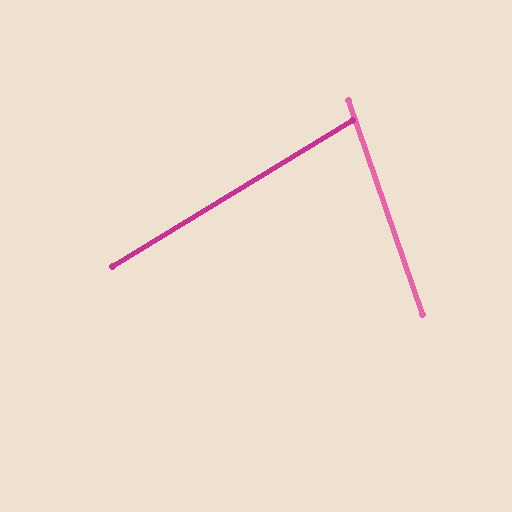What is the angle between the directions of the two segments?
Approximately 78 degrees.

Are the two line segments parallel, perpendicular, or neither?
Neither parallel nor perpendicular — they differ by about 78°.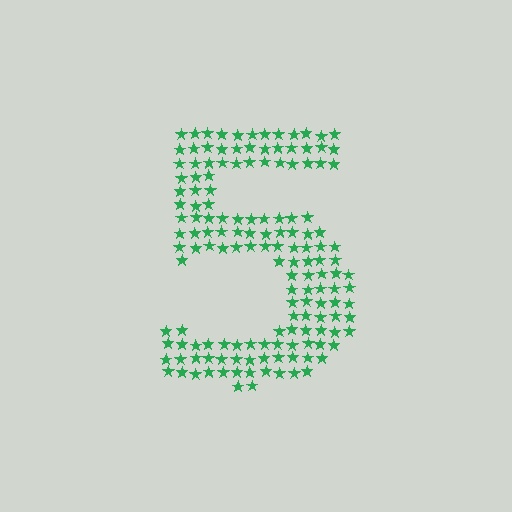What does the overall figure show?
The overall figure shows the digit 5.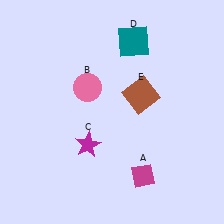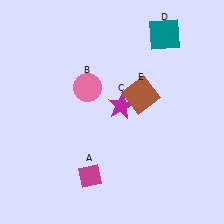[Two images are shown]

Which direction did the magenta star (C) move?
The magenta star (C) moved up.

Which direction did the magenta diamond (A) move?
The magenta diamond (A) moved left.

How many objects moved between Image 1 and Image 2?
3 objects moved between the two images.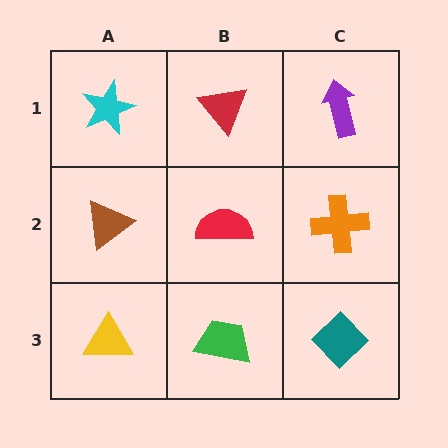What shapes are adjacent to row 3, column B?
A red semicircle (row 2, column B), a yellow triangle (row 3, column A), a teal diamond (row 3, column C).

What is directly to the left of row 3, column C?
A green trapezoid.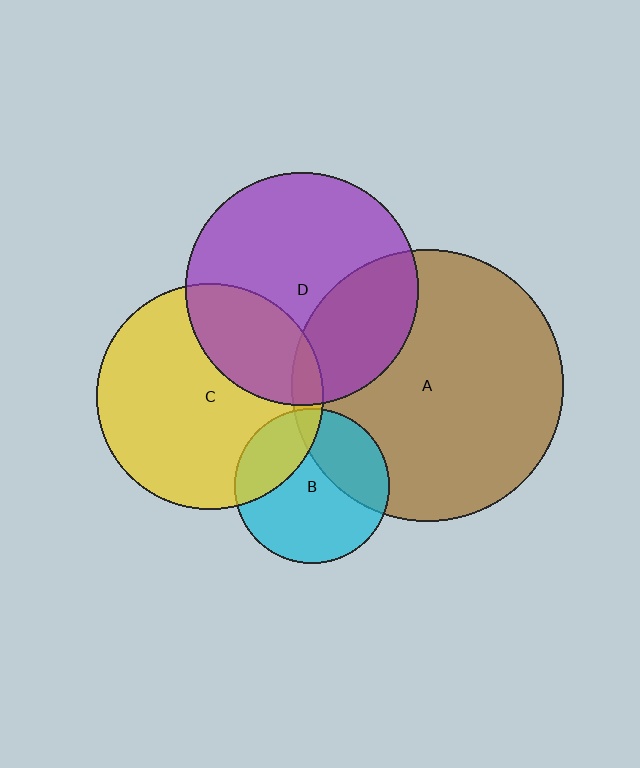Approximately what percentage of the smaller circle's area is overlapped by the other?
Approximately 30%.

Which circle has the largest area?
Circle A (brown).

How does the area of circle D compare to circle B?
Approximately 2.3 times.